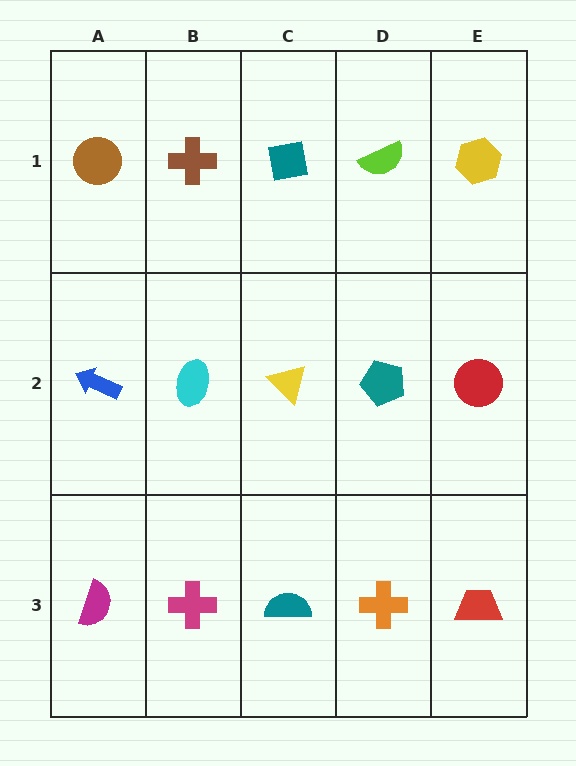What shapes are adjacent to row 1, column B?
A cyan ellipse (row 2, column B), a brown circle (row 1, column A), a teal square (row 1, column C).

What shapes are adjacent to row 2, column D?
A lime semicircle (row 1, column D), an orange cross (row 3, column D), a yellow triangle (row 2, column C), a red circle (row 2, column E).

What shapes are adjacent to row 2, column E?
A yellow hexagon (row 1, column E), a red trapezoid (row 3, column E), a teal pentagon (row 2, column D).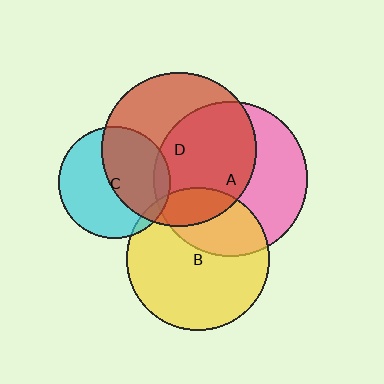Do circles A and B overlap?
Yes.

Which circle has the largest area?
Circle A (pink).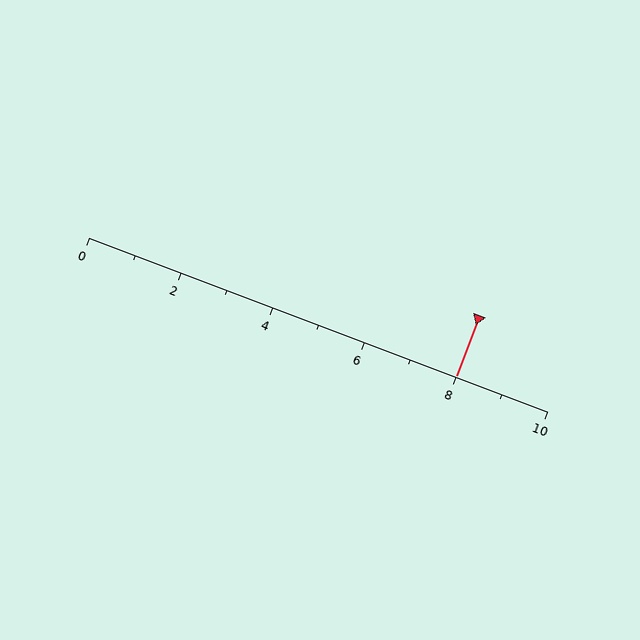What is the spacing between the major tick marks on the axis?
The major ticks are spaced 2 apart.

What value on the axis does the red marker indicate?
The marker indicates approximately 8.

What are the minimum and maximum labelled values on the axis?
The axis runs from 0 to 10.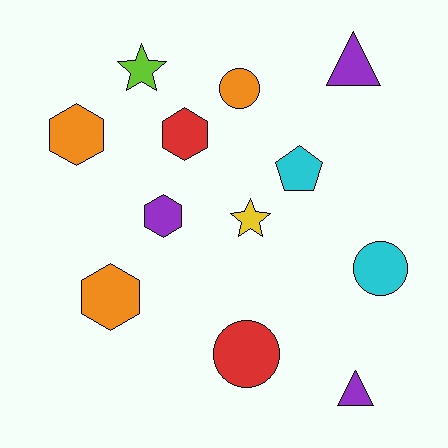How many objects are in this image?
There are 12 objects.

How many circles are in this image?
There are 3 circles.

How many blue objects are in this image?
There are no blue objects.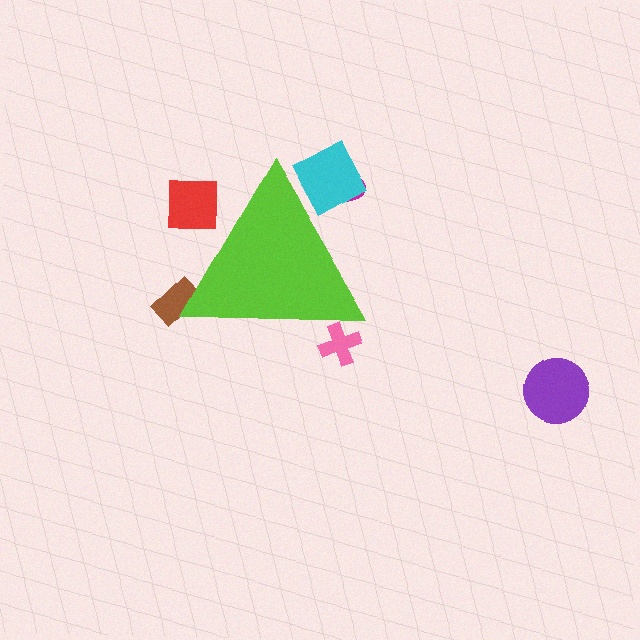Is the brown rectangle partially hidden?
Yes, the brown rectangle is partially hidden behind the lime triangle.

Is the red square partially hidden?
Yes, the red square is partially hidden behind the lime triangle.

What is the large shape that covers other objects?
A lime triangle.